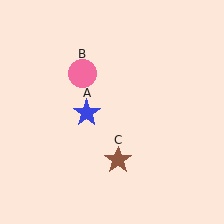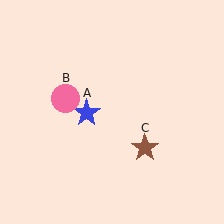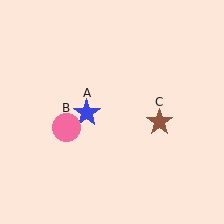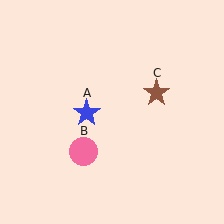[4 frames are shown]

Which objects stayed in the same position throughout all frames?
Blue star (object A) remained stationary.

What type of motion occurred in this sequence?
The pink circle (object B), brown star (object C) rotated counterclockwise around the center of the scene.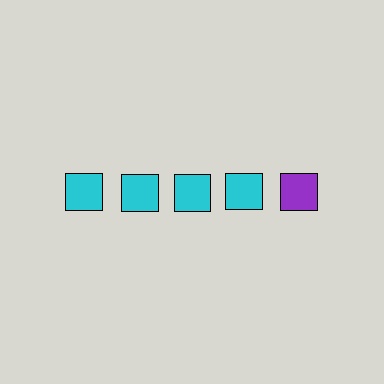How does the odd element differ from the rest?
It has a different color: purple instead of cyan.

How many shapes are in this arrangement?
There are 5 shapes arranged in a grid pattern.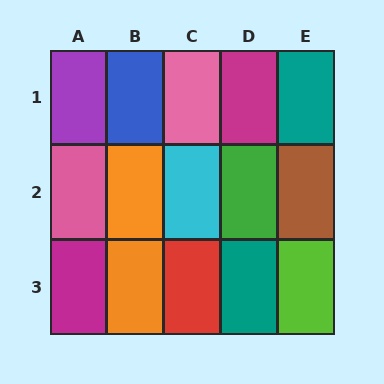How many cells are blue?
1 cell is blue.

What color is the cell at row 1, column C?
Pink.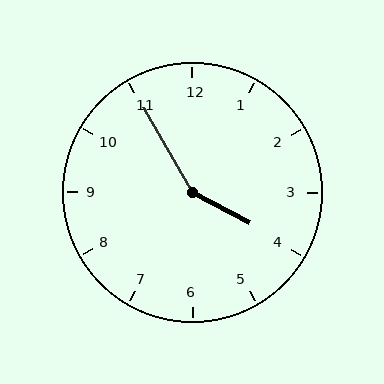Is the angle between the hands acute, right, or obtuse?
It is obtuse.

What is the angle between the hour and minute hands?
Approximately 148 degrees.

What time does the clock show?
3:55.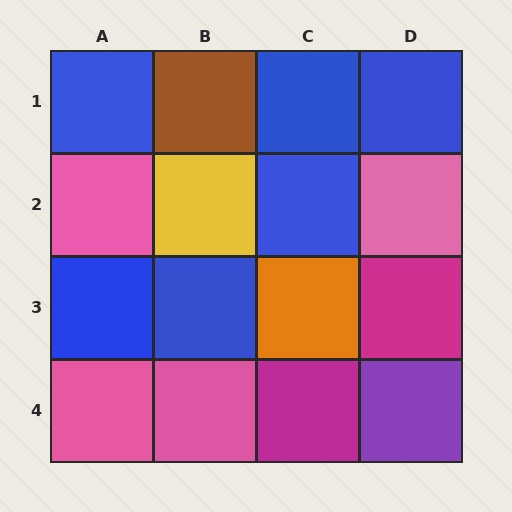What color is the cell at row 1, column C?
Blue.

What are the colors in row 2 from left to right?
Pink, yellow, blue, pink.